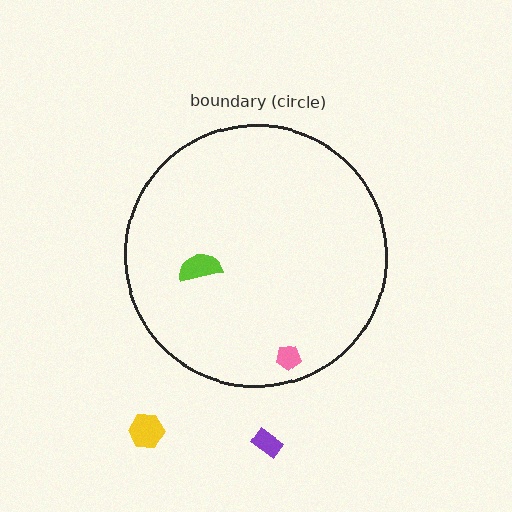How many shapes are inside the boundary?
2 inside, 2 outside.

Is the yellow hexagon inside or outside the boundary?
Outside.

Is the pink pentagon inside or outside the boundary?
Inside.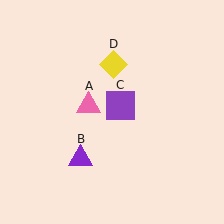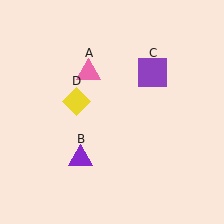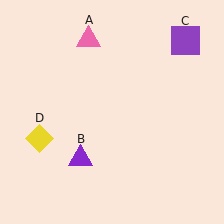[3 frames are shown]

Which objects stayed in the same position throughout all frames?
Purple triangle (object B) remained stationary.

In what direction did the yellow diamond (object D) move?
The yellow diamond (object D) moved down and to the left.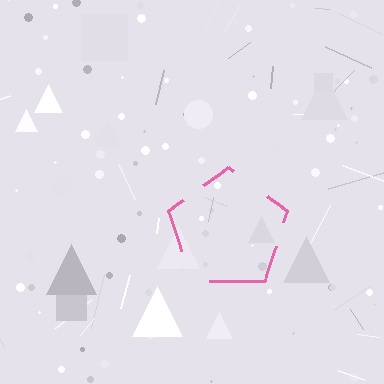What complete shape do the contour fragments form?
The contour fragments form a pentagon.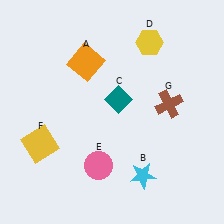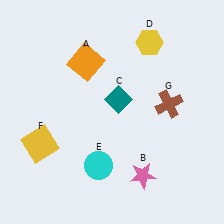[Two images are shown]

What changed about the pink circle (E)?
In Image 1, E is pink. In Image 2, it changed to cyan.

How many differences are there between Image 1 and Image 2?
There are 2 differences between the two images.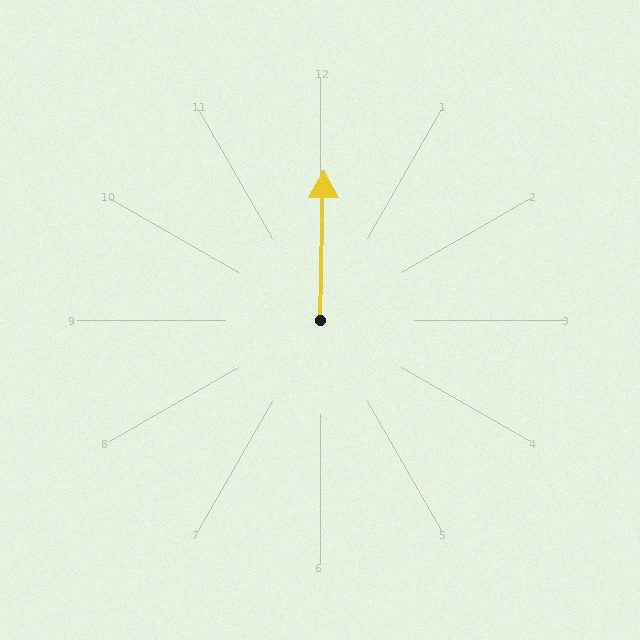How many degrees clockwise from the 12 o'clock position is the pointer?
Approximately 1 degrees.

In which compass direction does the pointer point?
North.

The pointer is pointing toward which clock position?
Roughly 12 o'clock.